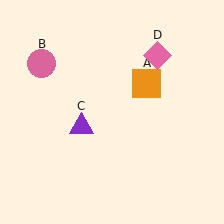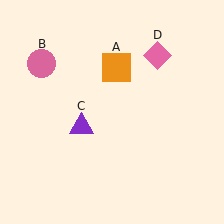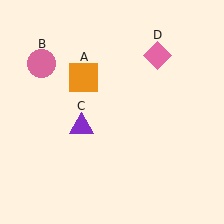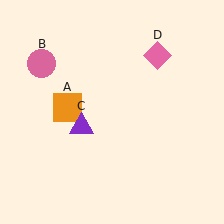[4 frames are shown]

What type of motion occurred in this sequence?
The orange square (object A) rotated counterclockwise around the center of the scene.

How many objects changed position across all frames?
1 object changed position: orange square (object A).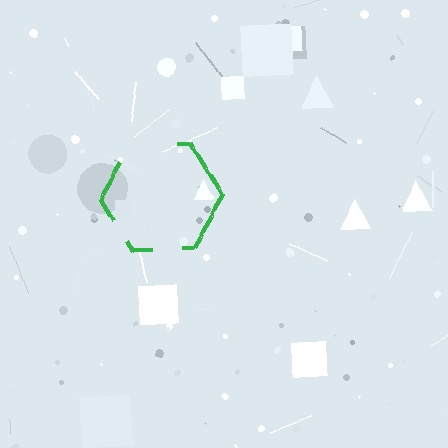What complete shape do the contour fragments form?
The contour fragments form a hexagon.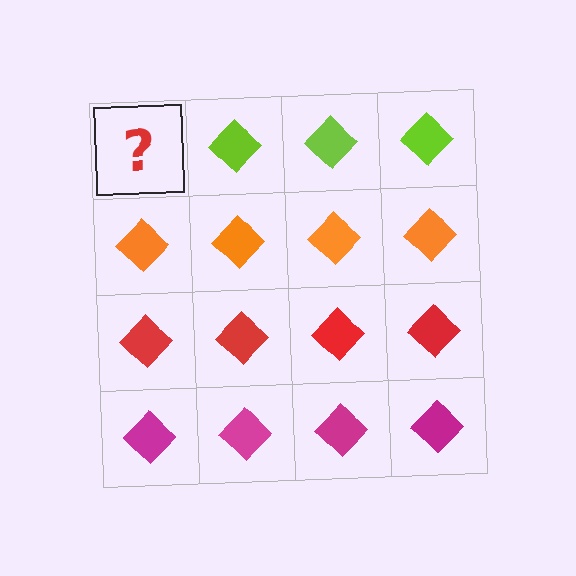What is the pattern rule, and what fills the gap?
The rule is that each row has a consistent color. The gap should be filled with a lime diamond.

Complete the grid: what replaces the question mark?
The question mark should be replaced with a lime diamond.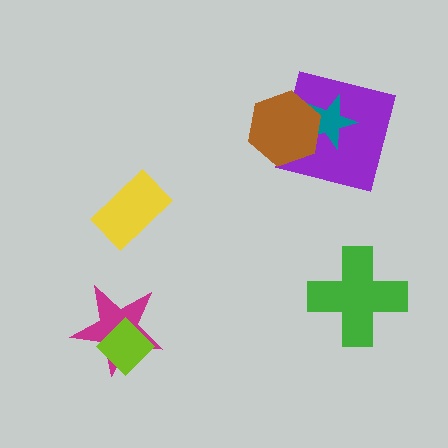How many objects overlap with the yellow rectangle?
0 objects overlap with the yellow rectangle.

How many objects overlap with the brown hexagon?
2 objects overlap with the brown hexagon.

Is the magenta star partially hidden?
Yes, it is partially covered by another shape.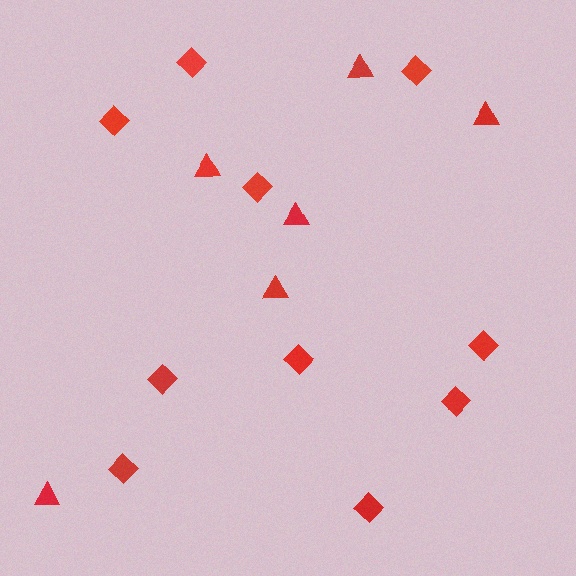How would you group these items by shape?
There are 2 groups: one group of diamonds (10) and one group of triangles (6).